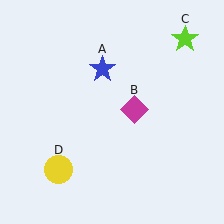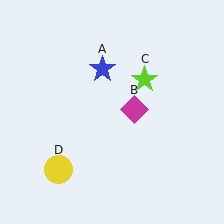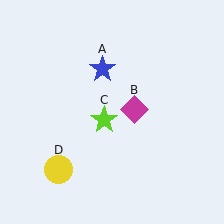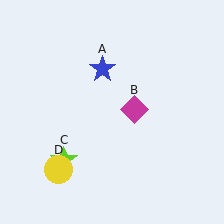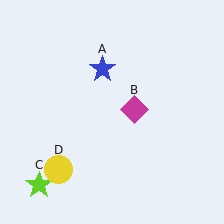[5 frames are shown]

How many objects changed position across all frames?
1 object changed position: lime star (object C).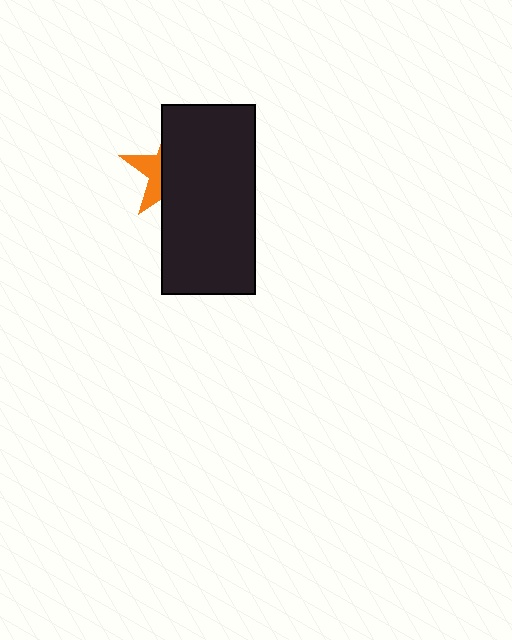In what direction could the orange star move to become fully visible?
The orange star could move left. That would shift it out from behind the black rectangle entirely.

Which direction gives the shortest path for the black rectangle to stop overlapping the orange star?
Moving right gives the shortest separation.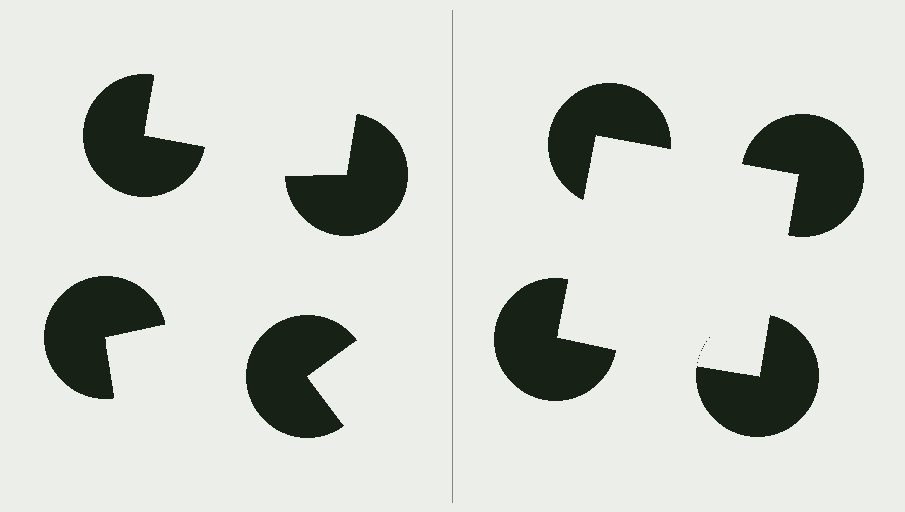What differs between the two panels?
The pac-man discs are positioned identically on both sides; only the wedge orientations differ. On the right they align to a square; on the left they are misaligned.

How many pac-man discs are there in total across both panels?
8 — 4 on each side.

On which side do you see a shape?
An illusory square appears on the right side. On the left side the wedge cuts are rotated, so no coherent shape forms.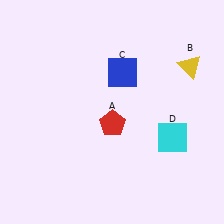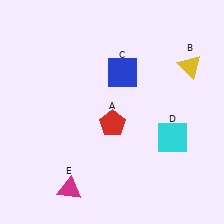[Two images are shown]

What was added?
A magenta triangle (E) was added in Image 2.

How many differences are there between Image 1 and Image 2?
There is 1 difference between the two images.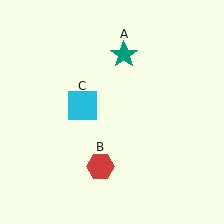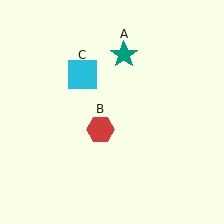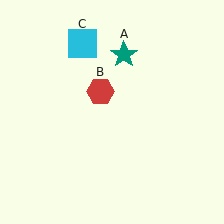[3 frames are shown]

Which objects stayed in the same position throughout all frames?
Teal star (object A) remained stationary.